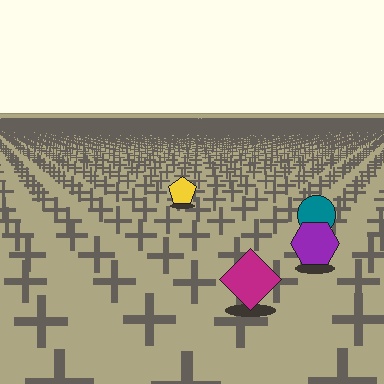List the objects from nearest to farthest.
From nearest to farthest: the magenta diamond, the purple hexagon, the teal circle, the yellow pentagon.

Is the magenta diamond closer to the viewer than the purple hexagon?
Yes. The magenta diamond is closer — you can tell from the texture gradient: the ground texture is coarser near it.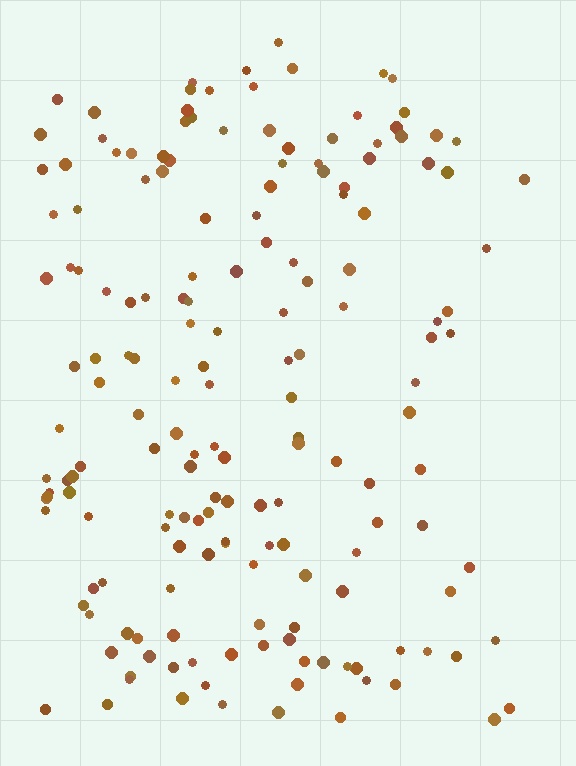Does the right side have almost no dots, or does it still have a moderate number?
Still a moderate number, just noticeably fewer than the left.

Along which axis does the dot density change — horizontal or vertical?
Horizontal.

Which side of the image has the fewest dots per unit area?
The right.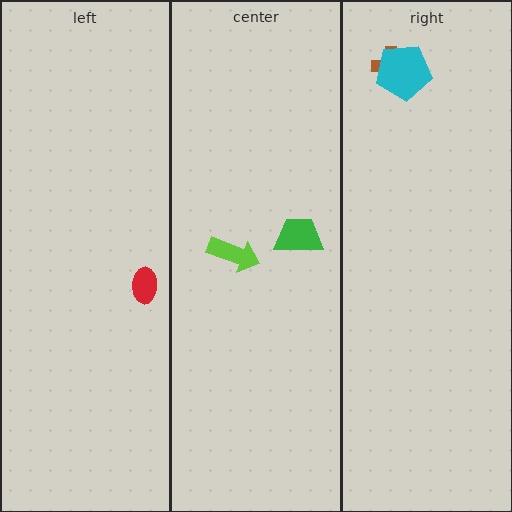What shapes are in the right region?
The brown cross, the cyan pentagon.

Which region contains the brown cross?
The right region.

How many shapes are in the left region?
1.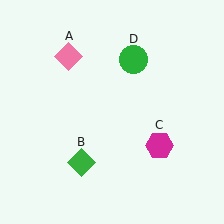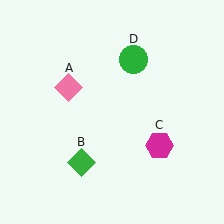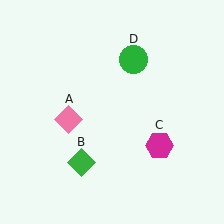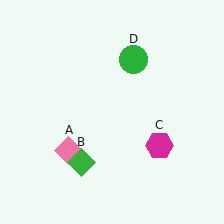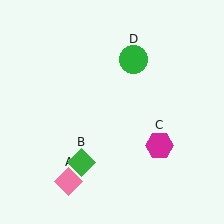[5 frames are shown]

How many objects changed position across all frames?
1 object changed position: pink diamond (object A).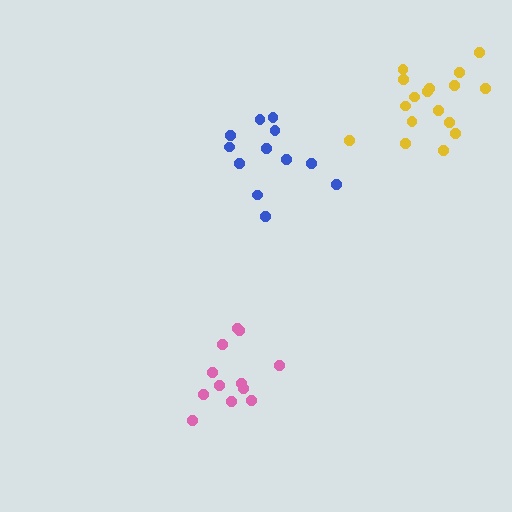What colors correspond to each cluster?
The clusters are colored: blue, yellow, pink.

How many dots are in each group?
Group 1: 12 dots, Group 2: 17 dots, Group 3: 12 dots (41 total).